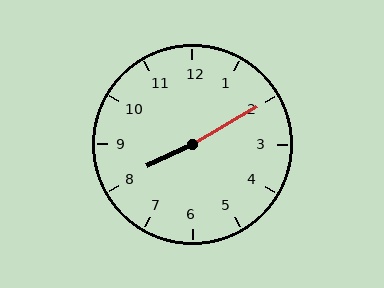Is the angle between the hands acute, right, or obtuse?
It is obtuse.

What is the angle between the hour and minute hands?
Approximately 175 degrees.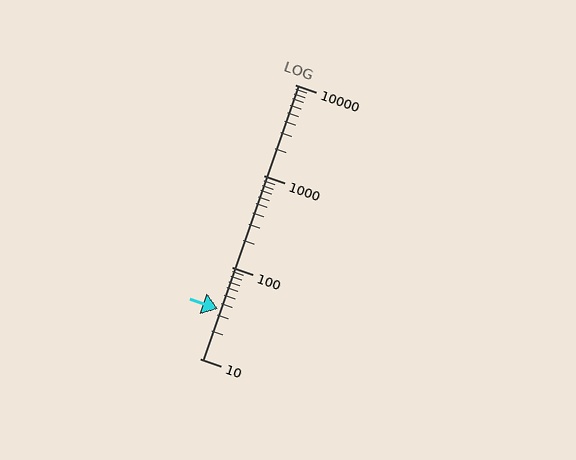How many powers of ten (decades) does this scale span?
The scale spans 3 decades, from 10 to 10000.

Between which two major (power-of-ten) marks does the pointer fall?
The pointer is between 10 and 100.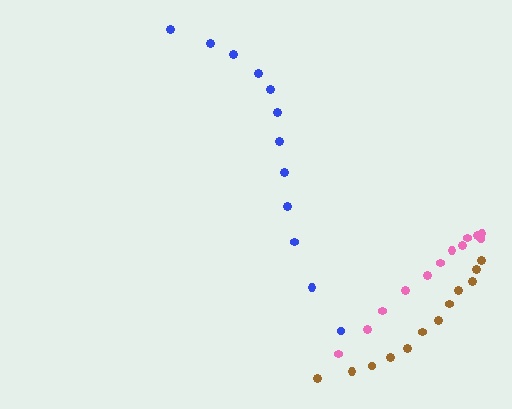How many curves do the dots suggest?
There are 3 distinct paths.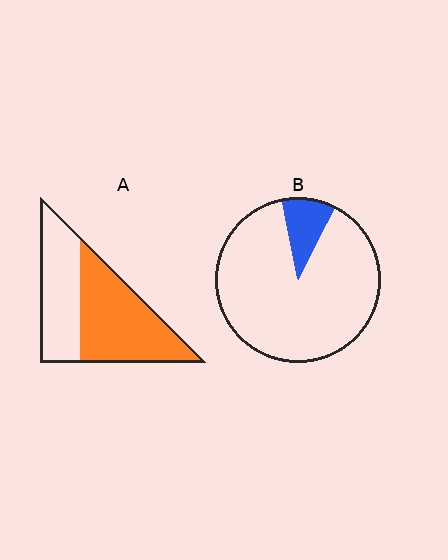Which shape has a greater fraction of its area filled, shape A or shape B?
Shape A.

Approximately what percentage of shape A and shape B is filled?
A is approximately 60% and B is approximately 10%.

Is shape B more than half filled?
No.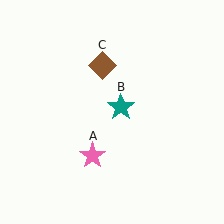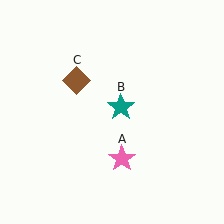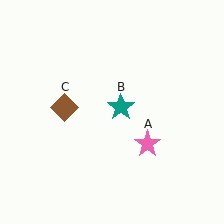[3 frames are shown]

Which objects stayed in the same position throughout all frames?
Teal star (object B) remained stationary.